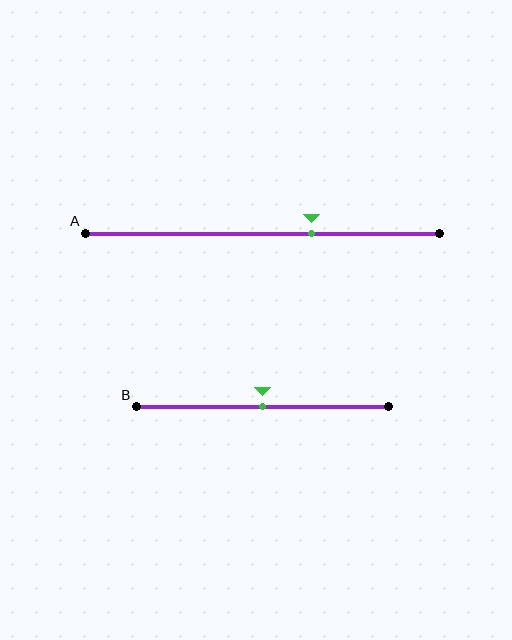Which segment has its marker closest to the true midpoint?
Segment B has its marker closest to the true midpoint.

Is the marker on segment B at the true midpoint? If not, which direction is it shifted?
Yes, the marker on segment B is at the true midpoint.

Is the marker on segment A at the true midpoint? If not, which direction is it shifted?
No, the marker on segment A is shifted to the right by about 14% of the segment length.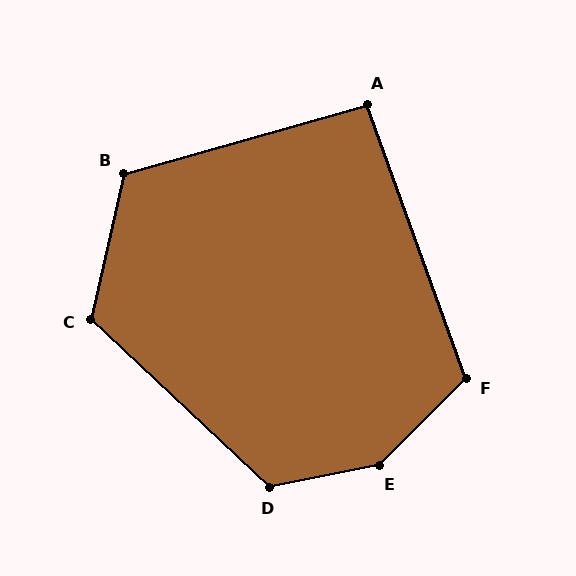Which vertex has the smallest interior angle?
A, at approximately 94 degrees.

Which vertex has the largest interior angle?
E, at approximately 146 degrees.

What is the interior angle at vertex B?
Approximately 119 degrees (obtuse).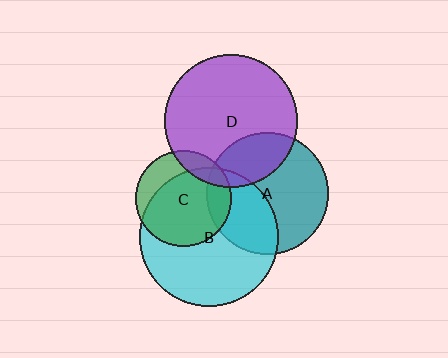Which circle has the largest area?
Circle B (cyan).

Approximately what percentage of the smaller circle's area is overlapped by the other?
Approximately 15%.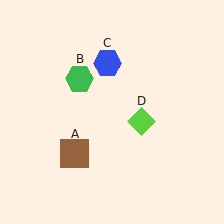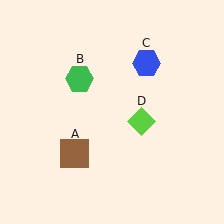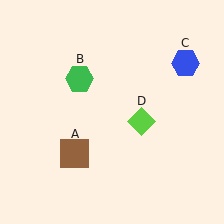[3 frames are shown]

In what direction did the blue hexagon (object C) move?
The blue hexagon (object C) moved right.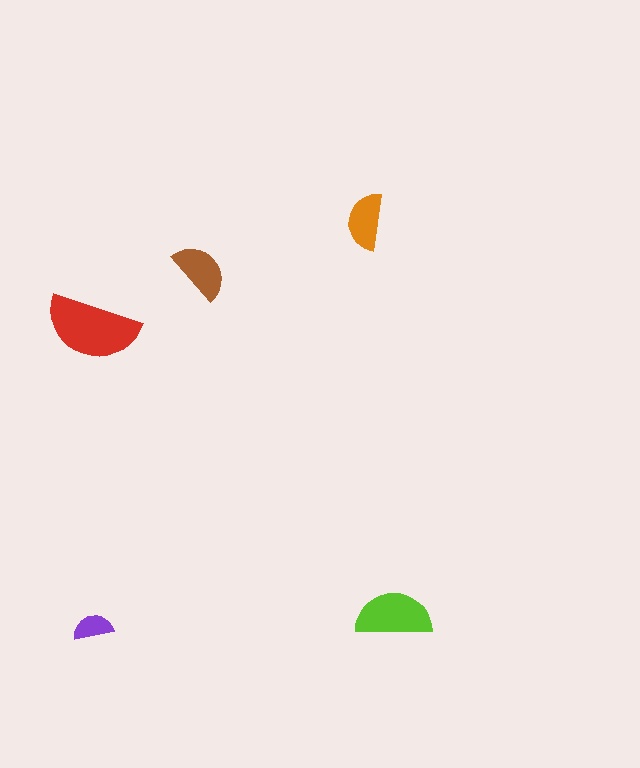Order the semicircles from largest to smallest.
the red one, the lime one, the brown one, the orange one, the purple one.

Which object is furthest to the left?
The red semicircle is leftmost.